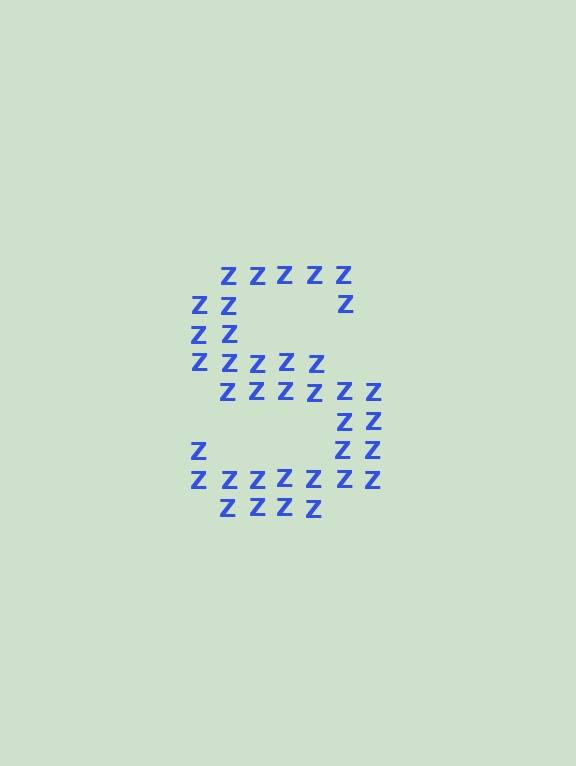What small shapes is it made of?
It is made of small letter Z's.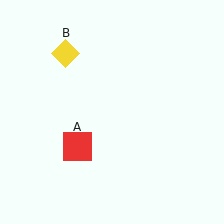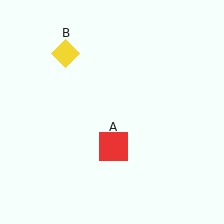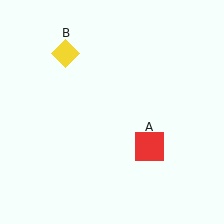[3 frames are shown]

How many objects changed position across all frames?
1 object changed position: red square (object A).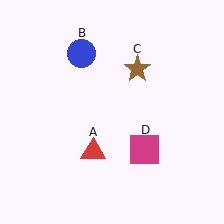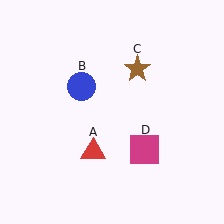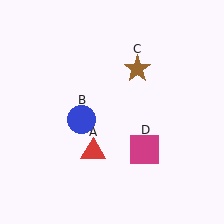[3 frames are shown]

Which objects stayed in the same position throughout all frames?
Red triangle (object A) and brown star (object C) and magenta square (object D) remained stationary.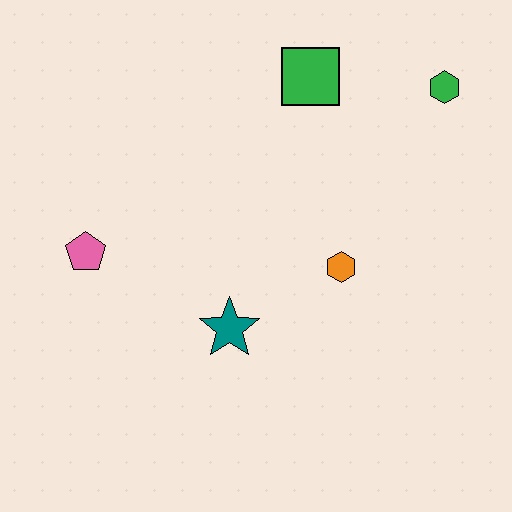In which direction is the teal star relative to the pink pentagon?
The teal star is to the right of the pink pentagon.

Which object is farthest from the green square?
The pink pentagon is farthest from the green square.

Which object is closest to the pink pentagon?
The teal star is closest to the pink pentagon.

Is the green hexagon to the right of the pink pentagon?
Yes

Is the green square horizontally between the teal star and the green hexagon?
Yes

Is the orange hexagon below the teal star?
No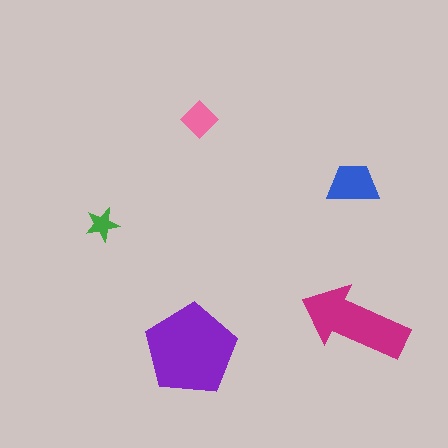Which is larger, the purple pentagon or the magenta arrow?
The purple pentagon.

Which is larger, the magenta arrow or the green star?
The magenta arrow.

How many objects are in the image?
There are 5 objects in the image.